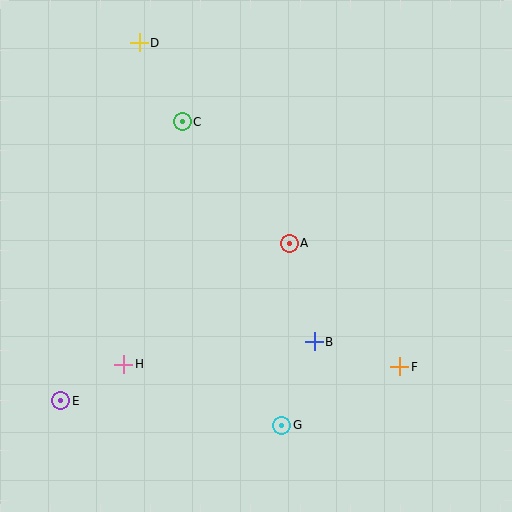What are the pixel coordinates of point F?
Point F is at (400, 367).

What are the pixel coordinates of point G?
Point G is at (282, 425).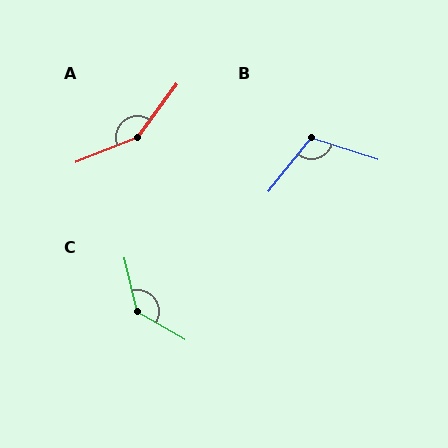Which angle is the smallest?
B, at approximately 110 degrees.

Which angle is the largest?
A, at approximately 149 degrees.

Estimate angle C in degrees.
Approximately 134 degrees.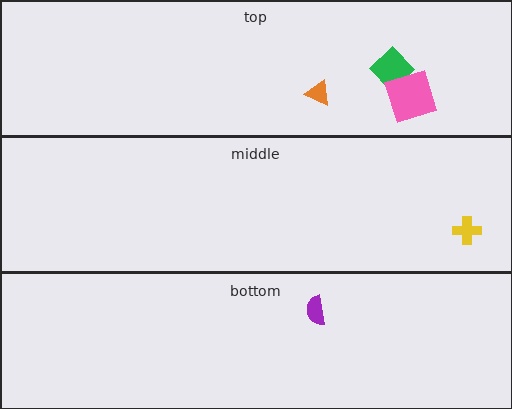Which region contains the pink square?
The top region.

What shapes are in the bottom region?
The purple semicircle.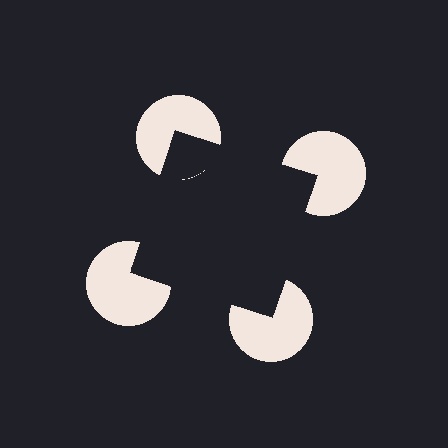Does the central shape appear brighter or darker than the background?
It typically appears slightly darker than the background, even though no actual brightness change is drawn.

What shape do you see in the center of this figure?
An illusory square — its edges are inferred from the aligned wedge cuts in the pac-man discs, not physically drawn.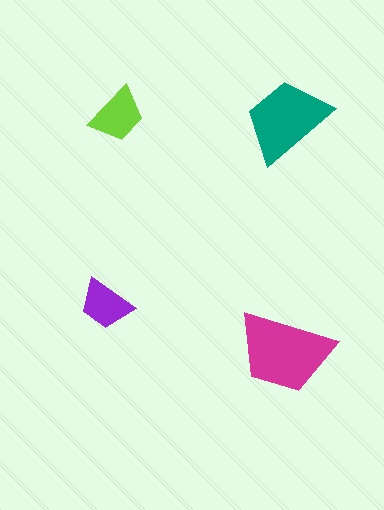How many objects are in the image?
There are 4 objects in the image.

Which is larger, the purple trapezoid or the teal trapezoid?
The teal one.